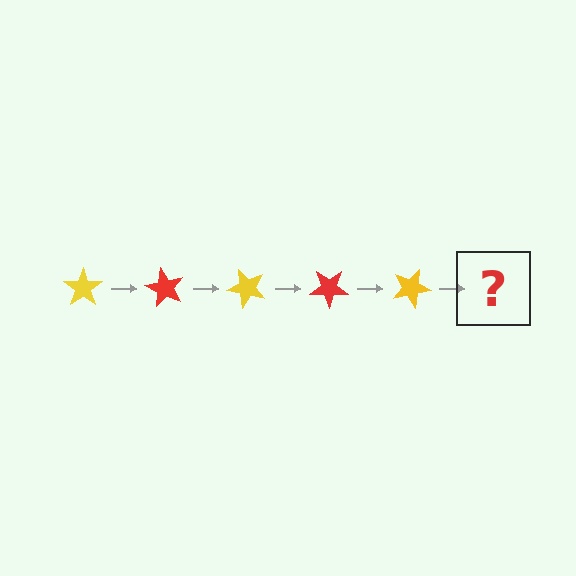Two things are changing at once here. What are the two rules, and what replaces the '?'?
The two rules are that it rotates 60 degrees each step and the color cycles through yellow and red. The '?' should be a red star, rotated 300 degrees from the start.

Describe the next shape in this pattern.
It should be a red star, rotated 300 degrees from the start.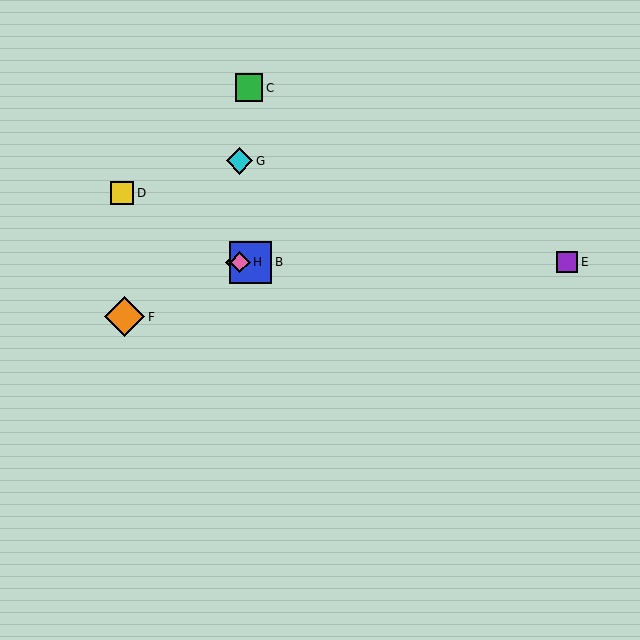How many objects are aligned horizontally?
4 objects (A, B, E, H) are aligned horizontally.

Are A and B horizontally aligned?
Yes, both are at y≈262.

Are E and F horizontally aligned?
No, E is at y≈262 and F is at y≈317.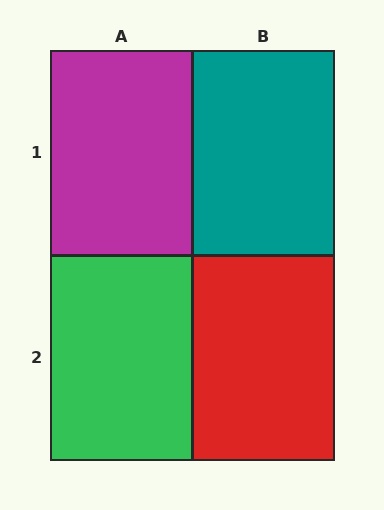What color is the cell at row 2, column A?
Green.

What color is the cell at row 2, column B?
Red.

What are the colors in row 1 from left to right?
Magenta, teal.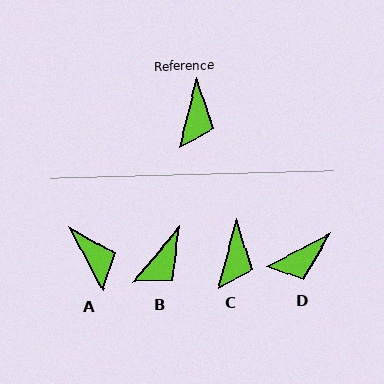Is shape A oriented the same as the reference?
No, it is off by about 43 degrees.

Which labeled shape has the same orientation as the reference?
C.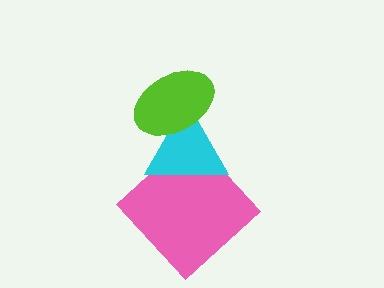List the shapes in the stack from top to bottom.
From top to bottom: the lime ellipse, the cyan triangle, the pink diamond.